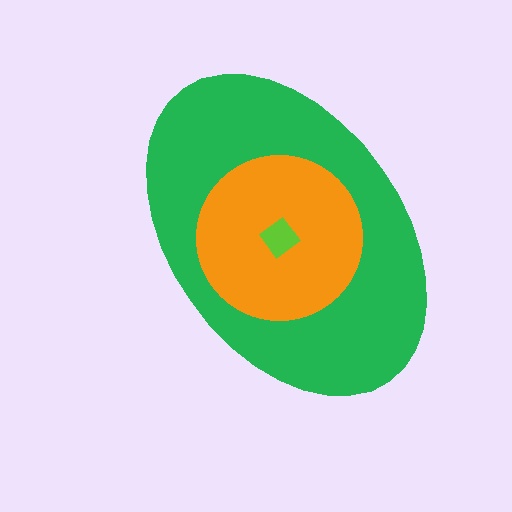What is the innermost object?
The lime diamond.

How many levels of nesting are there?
3.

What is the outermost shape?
The green ellipse.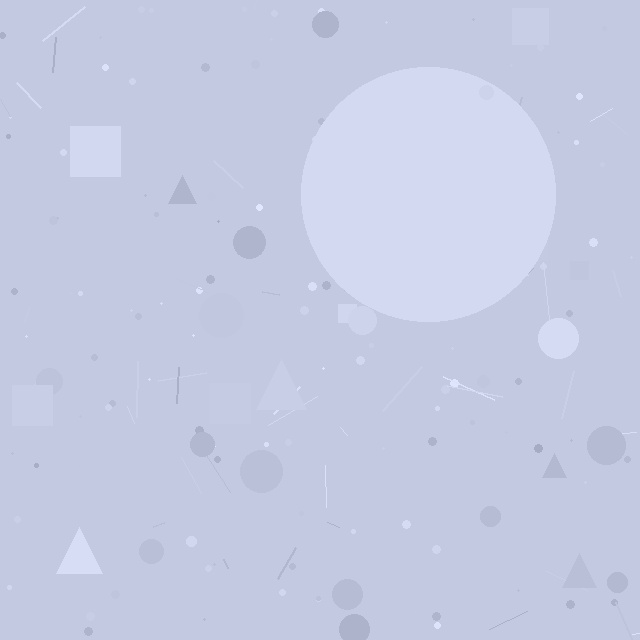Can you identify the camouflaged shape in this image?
The camouflaged shape is a circle.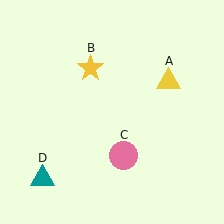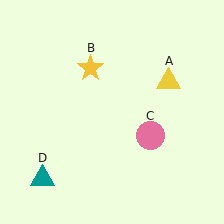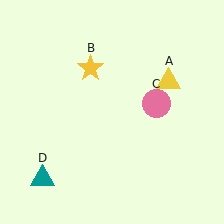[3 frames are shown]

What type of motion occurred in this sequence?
The pink circle (object C) rotated counterclockwise around the center of the scene.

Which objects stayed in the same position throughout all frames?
Yellow triangle (object A) and yellow star (object B) and teal triangle (object D) remained stationary.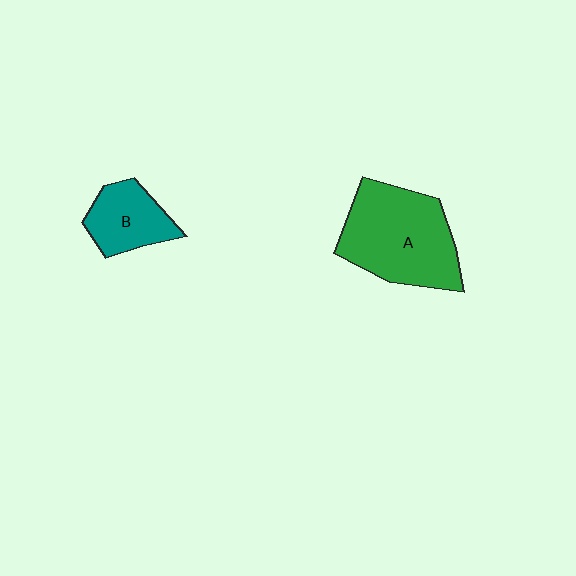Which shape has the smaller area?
Shape B (teal).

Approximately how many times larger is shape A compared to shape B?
Approximately 2.0 times.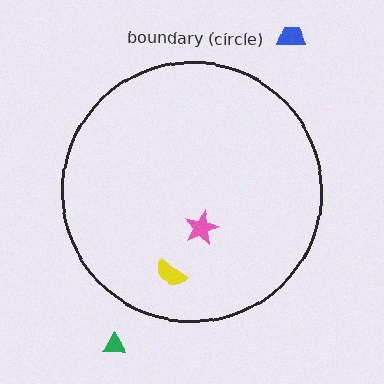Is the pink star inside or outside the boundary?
Inside.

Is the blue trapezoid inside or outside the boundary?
Outside.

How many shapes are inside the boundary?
2 inside, 2 outside.